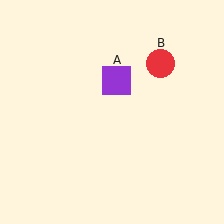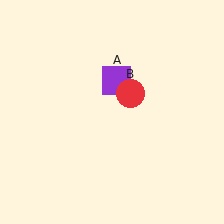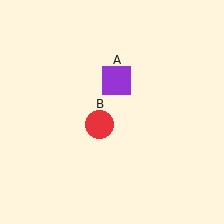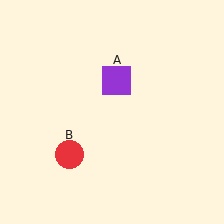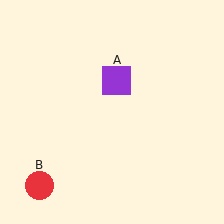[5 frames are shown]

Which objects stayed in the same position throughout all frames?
Purple square (object A) remained stationary.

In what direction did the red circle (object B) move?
The red circle (object B) moved down and to the left.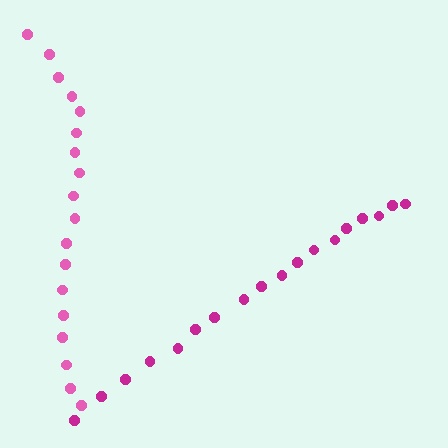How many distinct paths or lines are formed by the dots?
There are 2 distinct paths.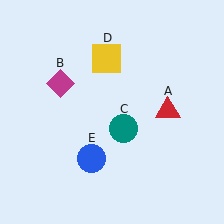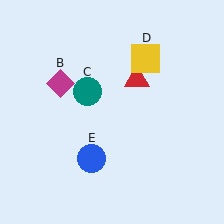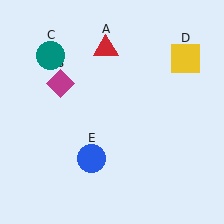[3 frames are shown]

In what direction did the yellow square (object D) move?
The yellow square (object D) moved right.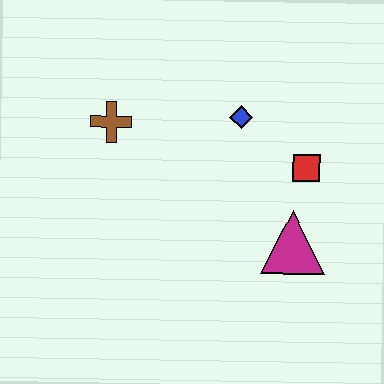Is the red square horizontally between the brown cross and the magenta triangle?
No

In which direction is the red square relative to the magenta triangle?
The red square is above the magenta triangle.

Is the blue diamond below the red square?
No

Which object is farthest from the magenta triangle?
The brown cross is farthest from the magenta triangle.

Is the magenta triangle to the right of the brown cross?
Yes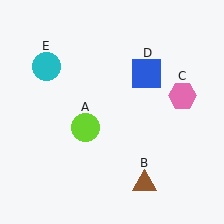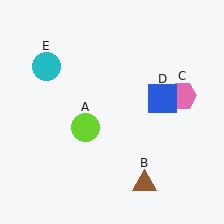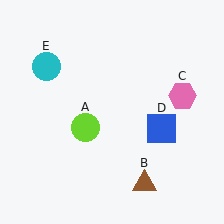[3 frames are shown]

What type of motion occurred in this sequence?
The blue square (object D) rotated clockwise around the center of the scene.